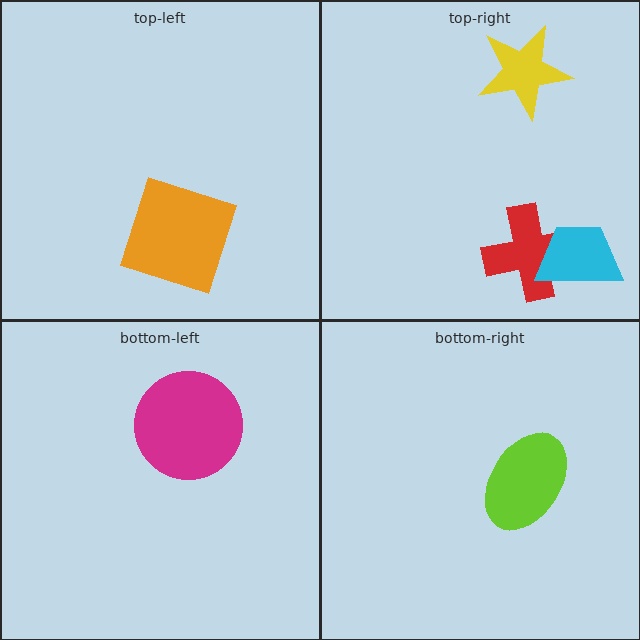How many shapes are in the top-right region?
3.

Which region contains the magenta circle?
The bottom-left region.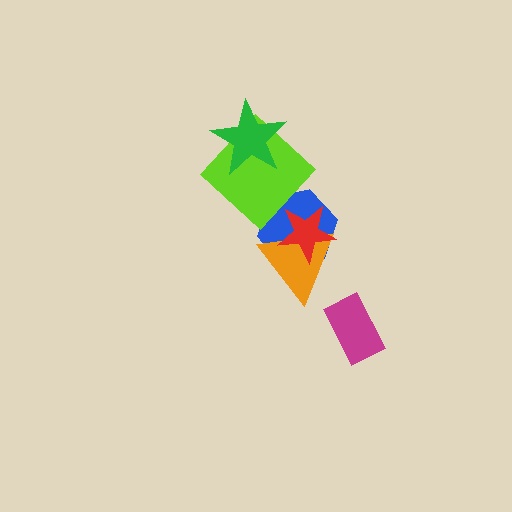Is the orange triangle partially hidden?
Yes, it is partially covered by another shape.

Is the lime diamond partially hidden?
Yes, it is partially covered by another shape.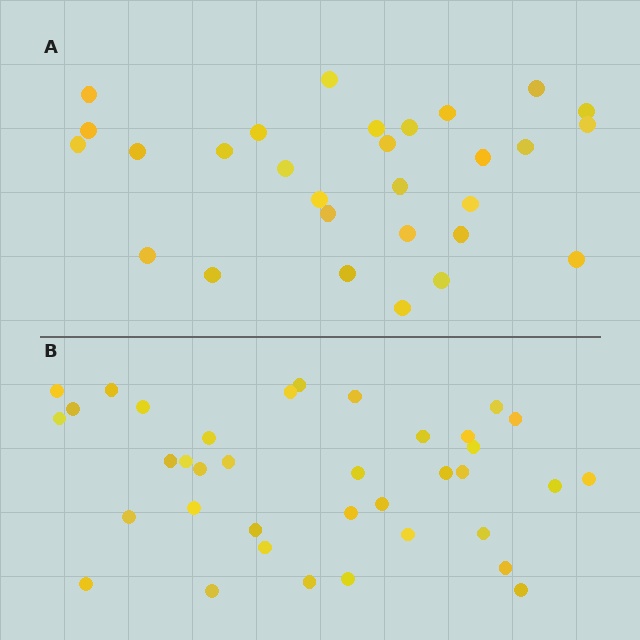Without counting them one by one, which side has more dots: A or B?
Region B (the bottom region) has more dots.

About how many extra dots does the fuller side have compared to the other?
Region B has roughly 8 or so more dots than region A.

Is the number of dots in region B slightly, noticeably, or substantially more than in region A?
Region B has noticeably more, but not dramatically so. The ratio is roughly 1.3 to 1.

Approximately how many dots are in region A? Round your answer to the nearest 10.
About 30 dots. (The exact count is 29, which rounds to 30.)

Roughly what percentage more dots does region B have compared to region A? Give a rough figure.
About 30% more.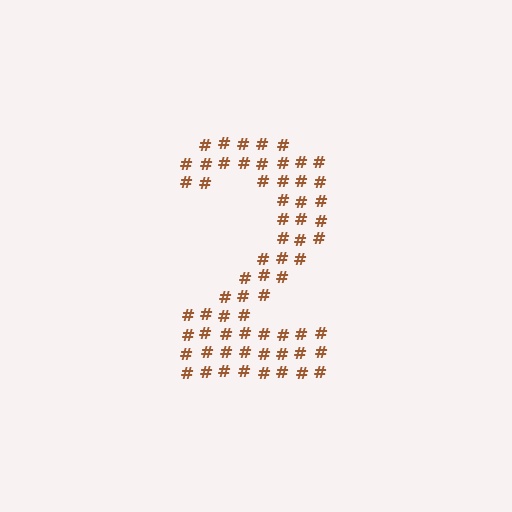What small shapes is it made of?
It is made of small hash symbols.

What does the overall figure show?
The overall figure shows the digit 2.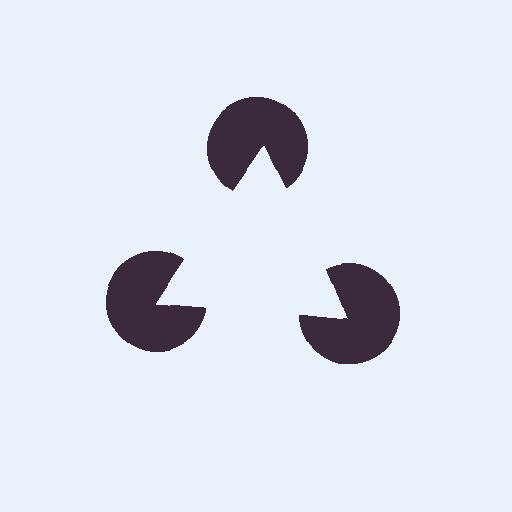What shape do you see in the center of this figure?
An illusory triangle — its edges are inferred from the aligned wedge cuts in the pac-man discs, not physically drawn.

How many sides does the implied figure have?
3 sides.